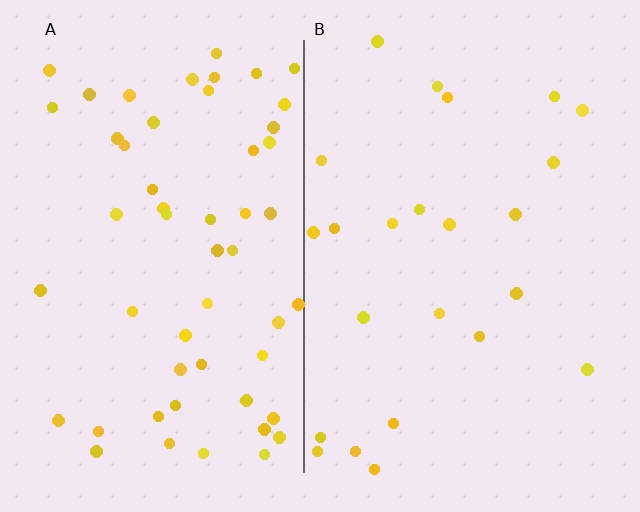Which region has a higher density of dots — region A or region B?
A (the left).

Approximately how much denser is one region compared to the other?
Approximately 2.3× — region A over region B.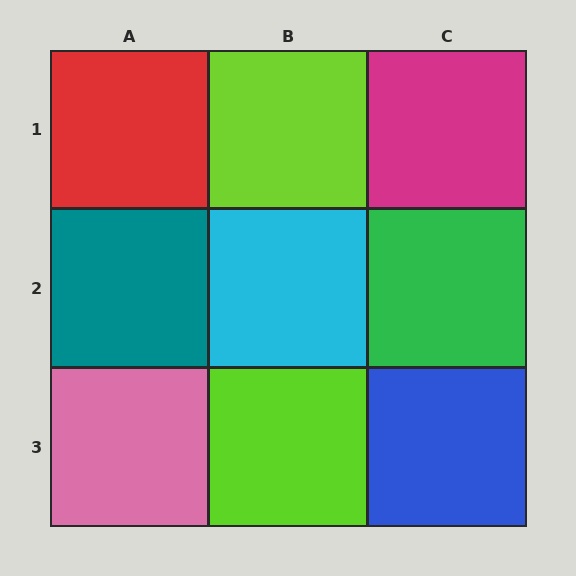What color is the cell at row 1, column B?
Lime.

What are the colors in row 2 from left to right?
Teal, cyan, green.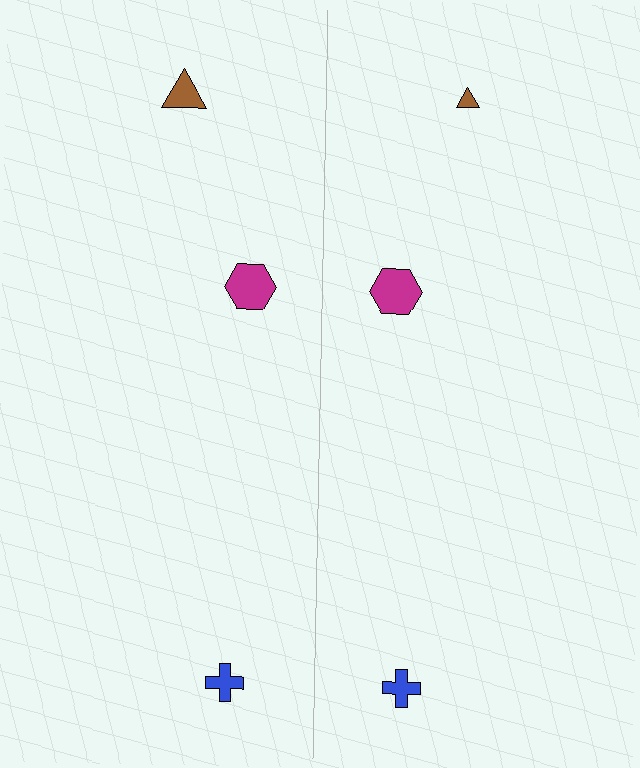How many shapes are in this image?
There are 6 shapes in this image.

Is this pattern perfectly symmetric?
No, the pattern is not perfectly symmetric. The brown triangle on the right side has a different size than its mirror counterpart.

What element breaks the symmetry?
The brown triangle on the right side has a different size than its mirror counterpart.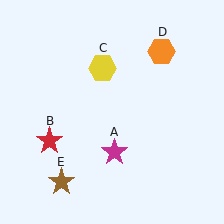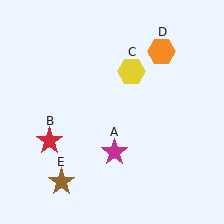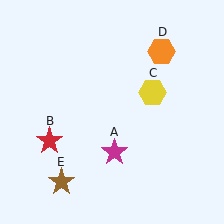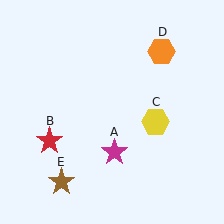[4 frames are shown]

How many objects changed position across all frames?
1 object changed position: yellow hexagon (object C).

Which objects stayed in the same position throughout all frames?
Magenta star (object A) and red star (object B) and orange hexagon (object D) and brown star (object E) remained stationary.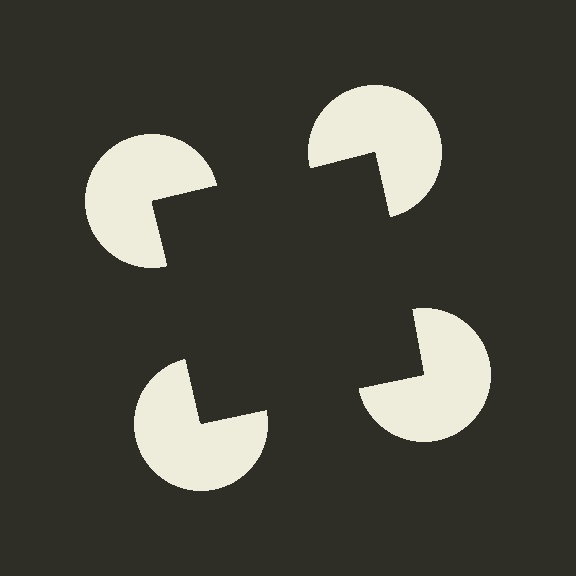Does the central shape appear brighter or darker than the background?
It typically appears slightly darker than the background, even though no actual brightness change is drawn.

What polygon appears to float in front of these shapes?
An illusory square — its edges are inferred from the aligned wedge cuts in the pac-man discs, not physically drawn.